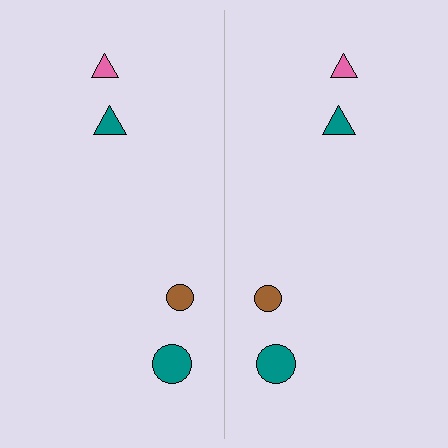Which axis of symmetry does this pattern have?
The pattern has a vertical axis of symmetry running through the center of the image.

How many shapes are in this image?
There are 8 shapes in this image.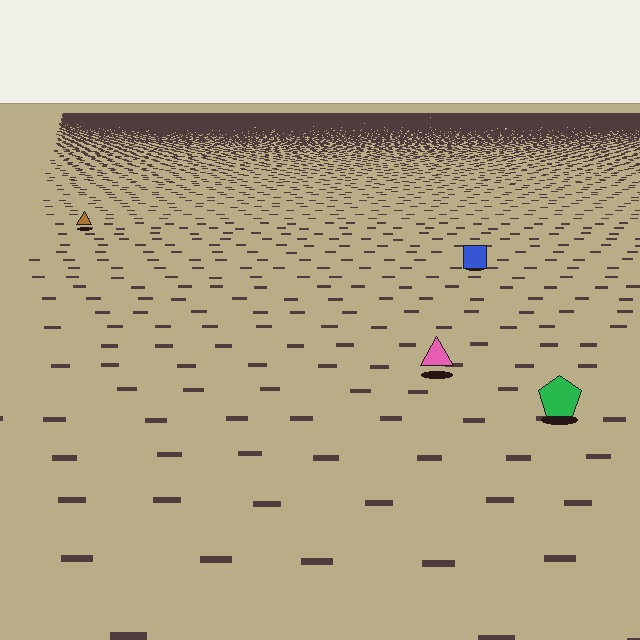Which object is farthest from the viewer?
The brown triangle is farthest from the viewer. It appears smaller and the ground texture around it is denser.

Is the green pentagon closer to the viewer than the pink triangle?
Yes. The green pentagon is closer — you can tell from the texture gradient: the ground texture is coarser near it.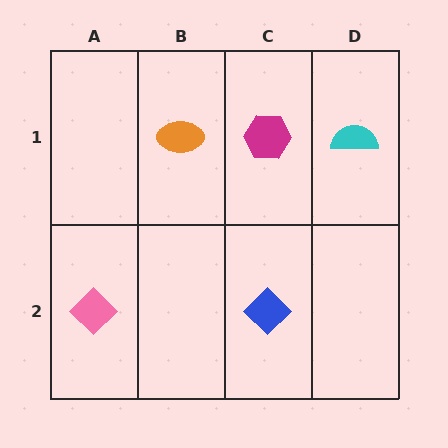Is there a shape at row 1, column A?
No, that cell is empty.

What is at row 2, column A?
A pink diamond.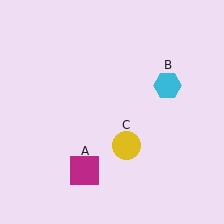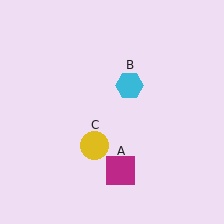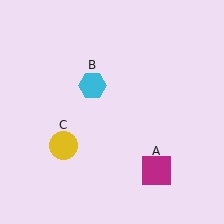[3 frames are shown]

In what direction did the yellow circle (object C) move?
The yellow circle (object C) moved left.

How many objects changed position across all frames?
3 objects changed position: magenta square (object A), cyan hexagon (object B), yellow circle (object C).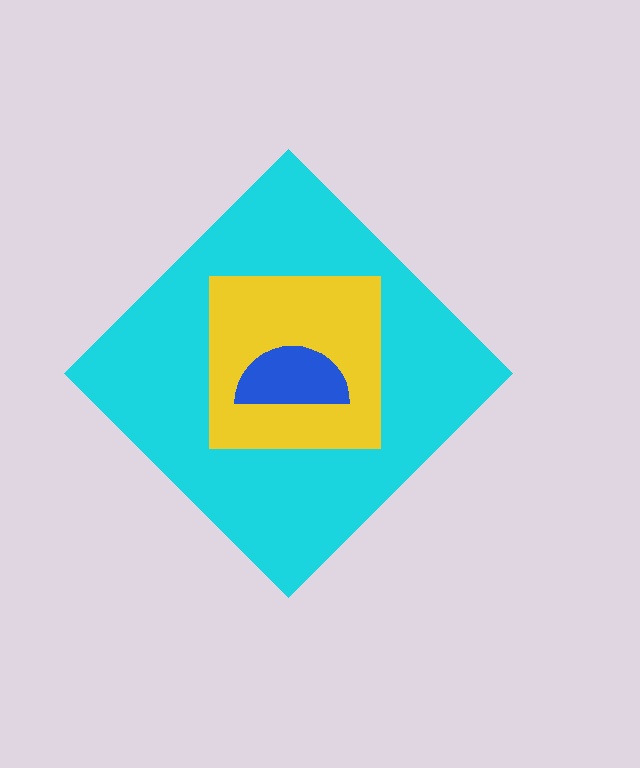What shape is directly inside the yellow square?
The blue semicircle.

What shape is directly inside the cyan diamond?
The yellow square.